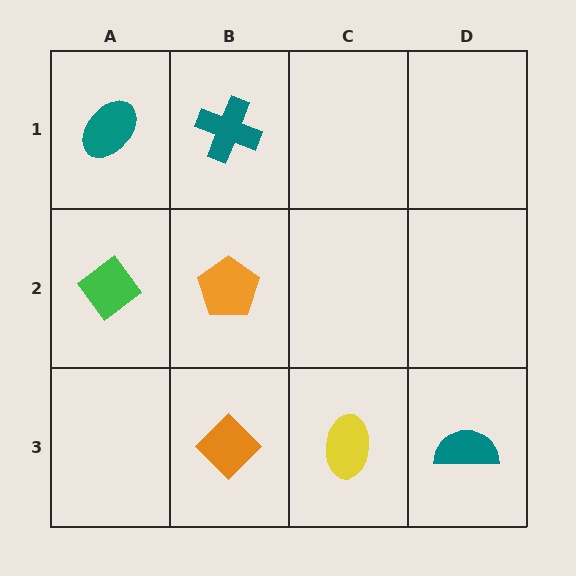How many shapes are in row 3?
3 shapes.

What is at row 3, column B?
An orange diamond.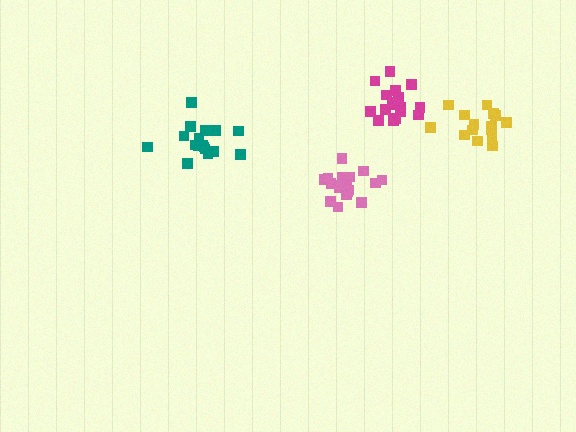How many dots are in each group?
Group 1: 18 dots, Group 2: 17 dots, Group 3: 17 dots, Group 4: 15 dots (67 total).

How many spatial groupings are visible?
There are 4 spatial groupings.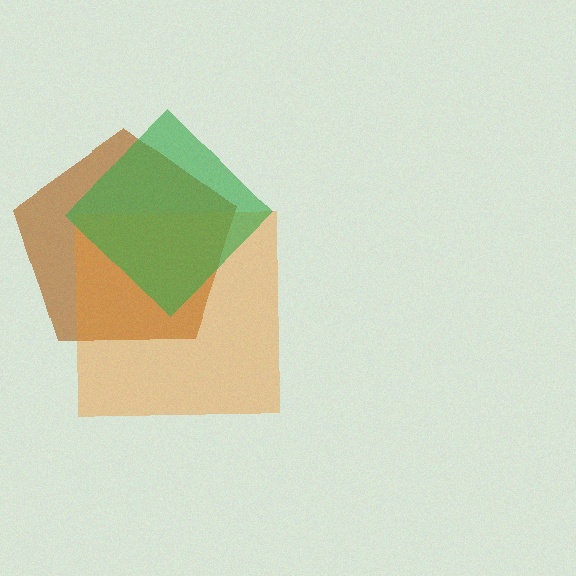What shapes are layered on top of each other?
The layered shapes are: a brown pentagon, an orange square, a green diamond.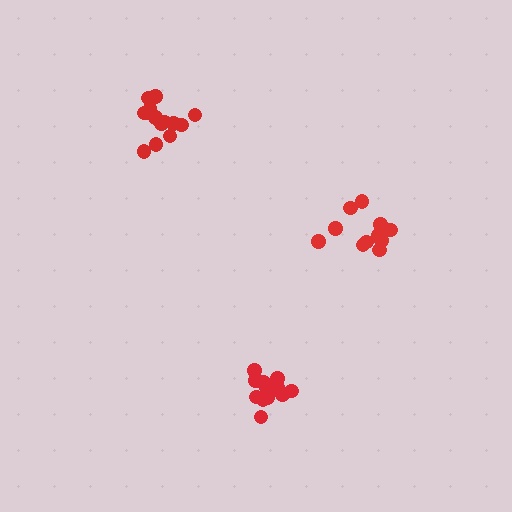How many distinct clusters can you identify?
There are 3 distinct clusters.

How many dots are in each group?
Group 1: 14 dots, Group 2: 14 dots, Group 3: 11 dots (39 total).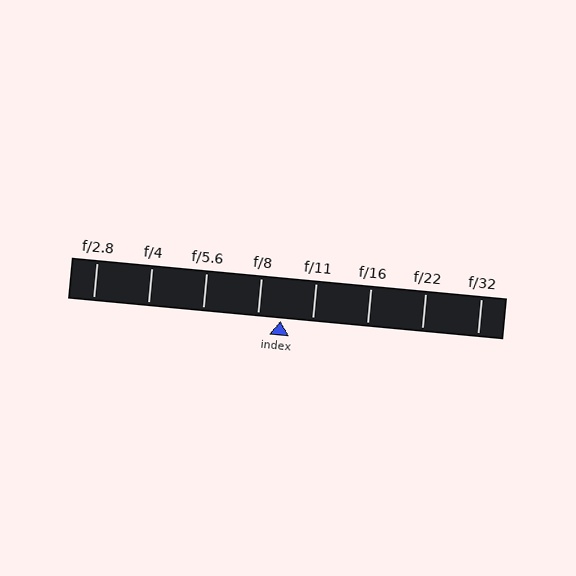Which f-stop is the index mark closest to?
The index mark is closest to f/8.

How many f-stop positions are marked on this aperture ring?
There are 8 f-stop positions marked.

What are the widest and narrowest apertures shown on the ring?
The widest aperture shown is f/2.8 and the narrowest is f/32.